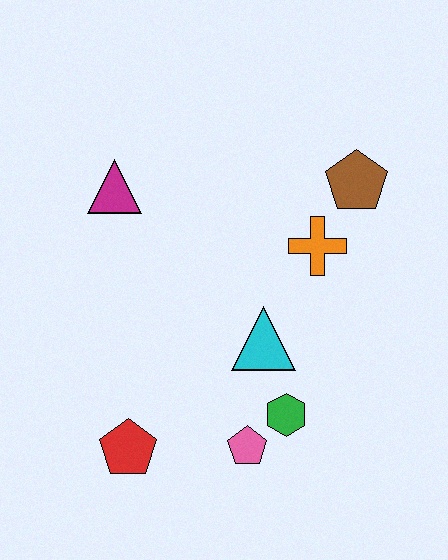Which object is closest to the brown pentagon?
The orange cross is closest to the brown pentagon.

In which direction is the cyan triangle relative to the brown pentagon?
The cyan triangle is below the brown pentagon.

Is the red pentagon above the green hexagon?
No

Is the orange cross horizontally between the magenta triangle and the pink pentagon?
No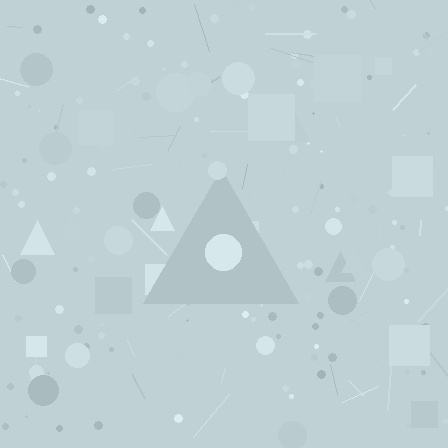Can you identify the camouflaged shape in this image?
The camouflaged shape is a triangle.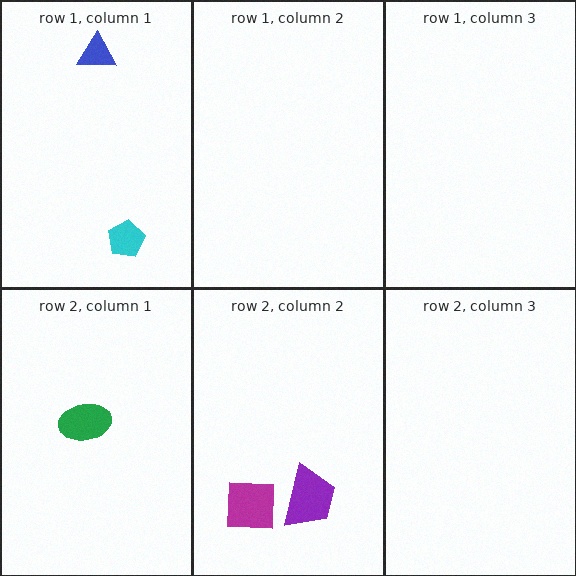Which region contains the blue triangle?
The row 1, column 1 region.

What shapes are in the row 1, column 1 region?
The blue triangle, the cyan pentagon.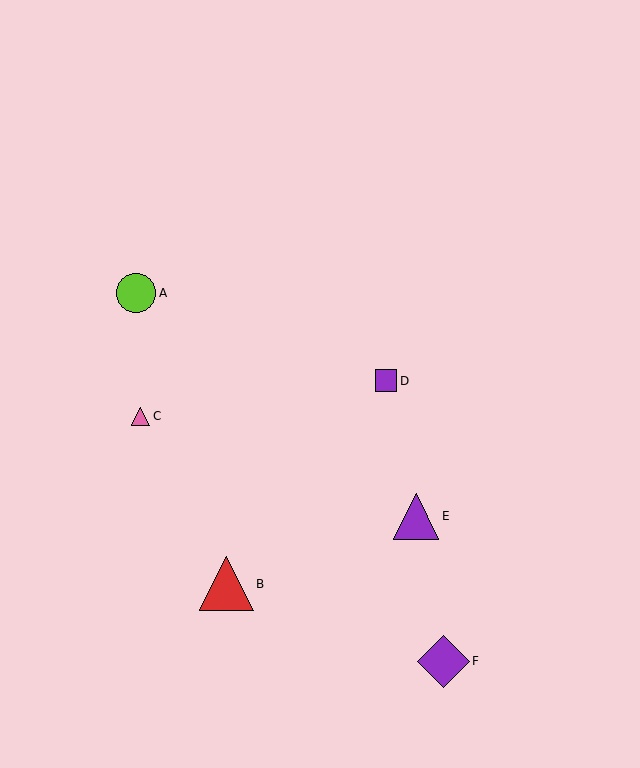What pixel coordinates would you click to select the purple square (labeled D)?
Click at (386, 381) to select the purple square D.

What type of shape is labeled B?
Shape B is a red triangle.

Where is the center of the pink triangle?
The center of the pink triangle is at (141, 416).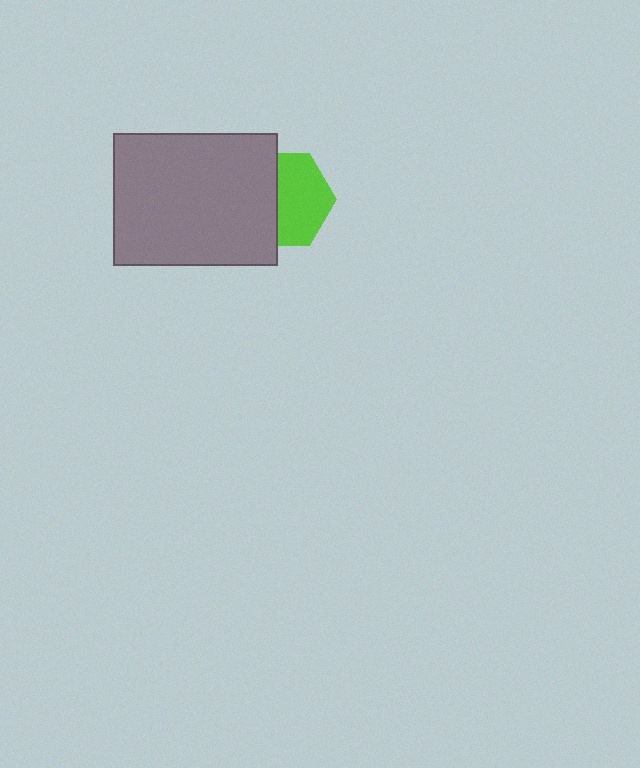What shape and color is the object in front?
The object in front is a gray rectangle.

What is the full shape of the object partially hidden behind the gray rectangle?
The partially hidden object is a lime hexagon.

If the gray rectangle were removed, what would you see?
You would see the complete lime hexagon.